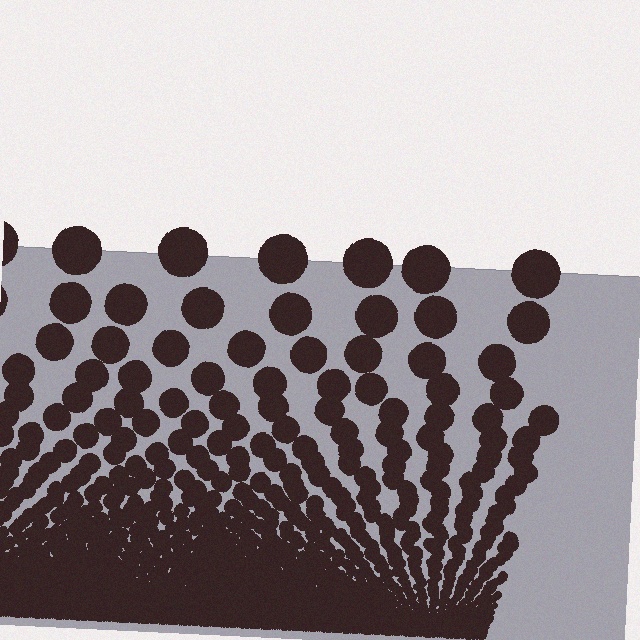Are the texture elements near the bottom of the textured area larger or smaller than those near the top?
Smaller. The gradient is inverted — elements near the bottom are smaller and denser.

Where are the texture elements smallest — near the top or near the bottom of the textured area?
Near the bottom.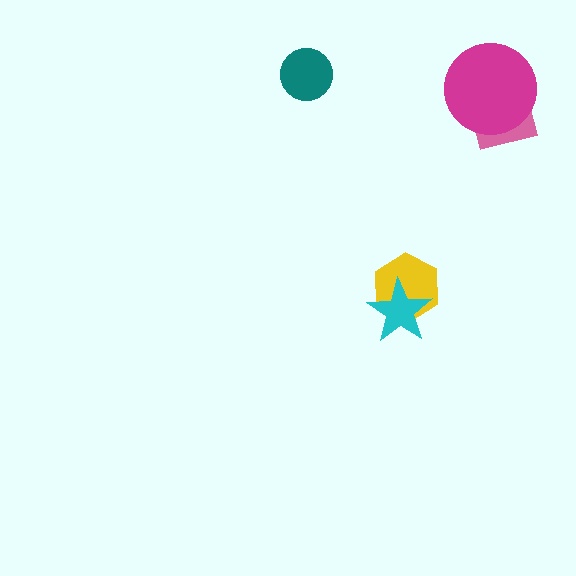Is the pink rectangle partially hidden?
Yes, it is partially covered by another shape.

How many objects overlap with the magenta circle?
1 object overlaps with the magenta circle.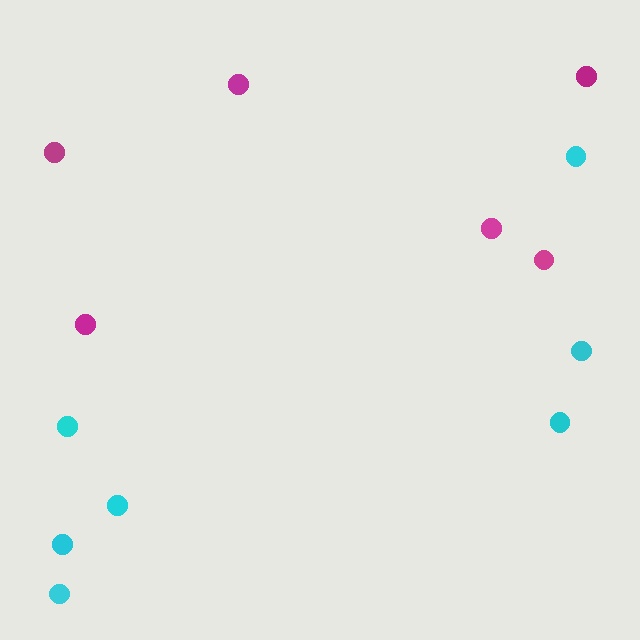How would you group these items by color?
There are 2 groups: one group of cyan circles (7) and one group of magenta circles (6).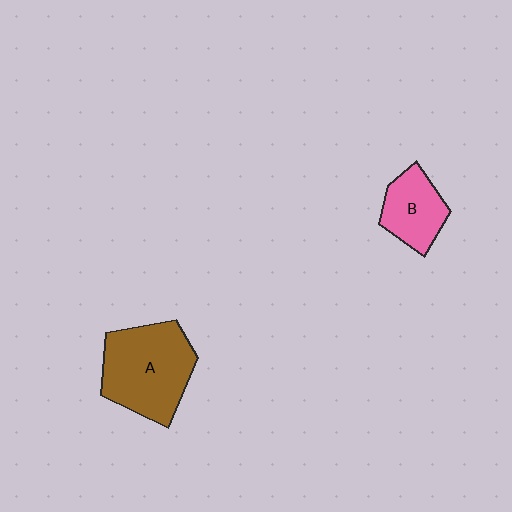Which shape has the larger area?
Shape A (brown).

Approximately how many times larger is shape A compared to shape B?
Approximately 1.8 times.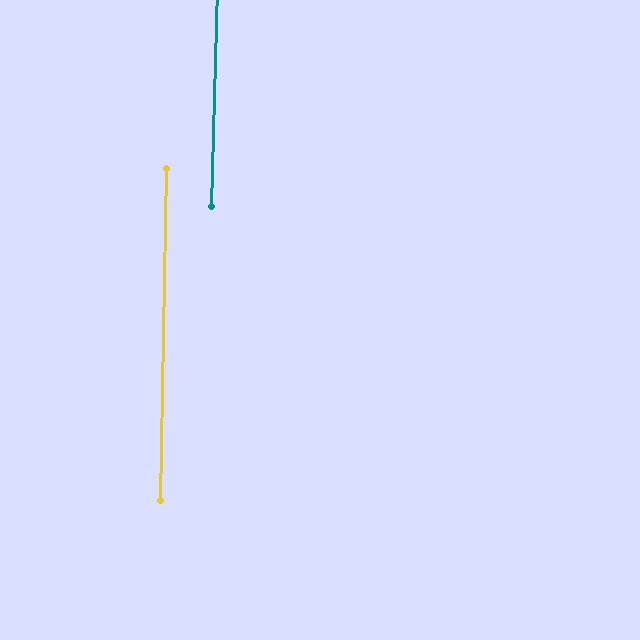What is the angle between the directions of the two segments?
Approximately 1 degree.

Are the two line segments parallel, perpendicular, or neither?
Parallel — their directions differ by only 0.6°.